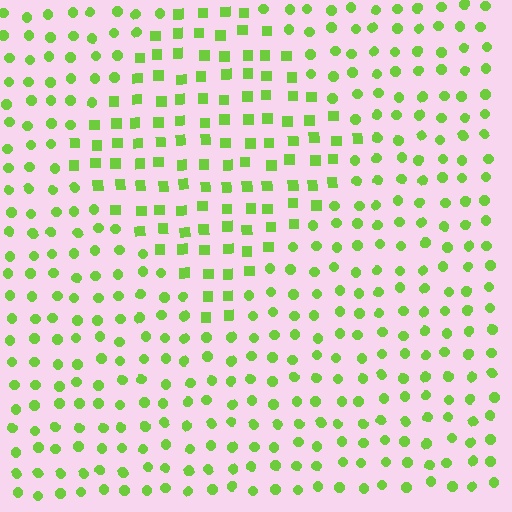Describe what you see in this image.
The image is filled with small lime elements arranged in a uniform grid. A diamond-shaped region contains squares, while the surrounding area contains circles. The boundary is defined purely by the change in element shape.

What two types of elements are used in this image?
The image uses squares inside the diamond region and circles outside it.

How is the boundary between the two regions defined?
The boundary is defined by a change in element shape: squares inside vs. circles outside. All elements share the same color and spacing.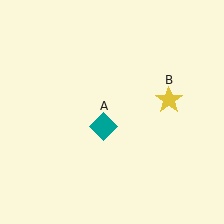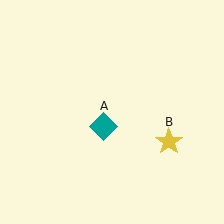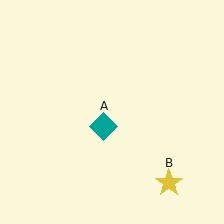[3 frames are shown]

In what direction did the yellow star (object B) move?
The yellow star (object B) moved down.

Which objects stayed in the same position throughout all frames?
Teal diamond (object A) remained stationary.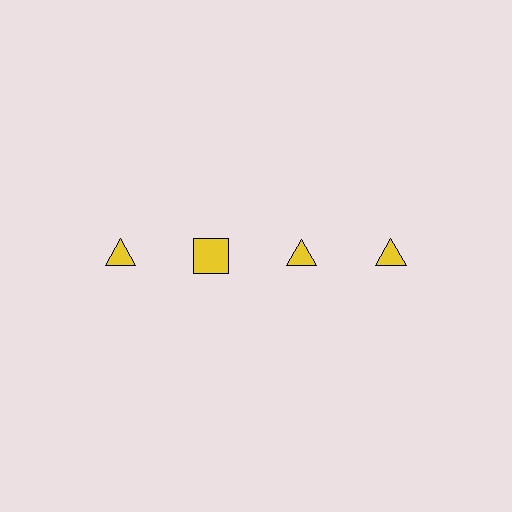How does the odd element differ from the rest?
It has a different shape: square instead of triangle.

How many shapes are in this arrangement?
There are 4 shapes arranged in a grid pattern.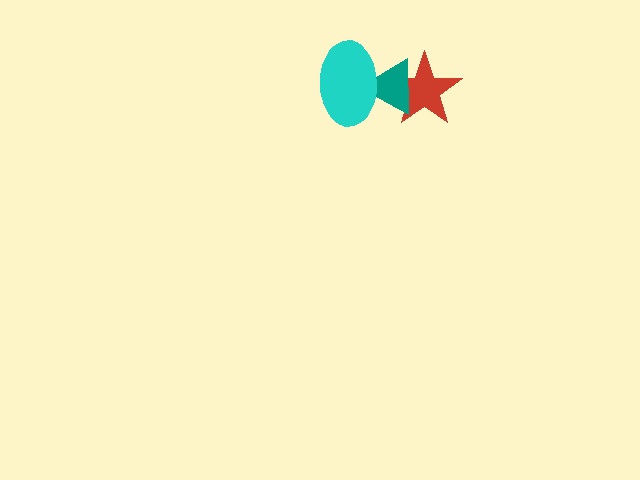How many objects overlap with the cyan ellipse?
1 object overlaps with the cyan ellipse.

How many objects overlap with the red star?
1 object overlaps with the red star.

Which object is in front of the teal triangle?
The cyan ellipse is in front of the teal triangle.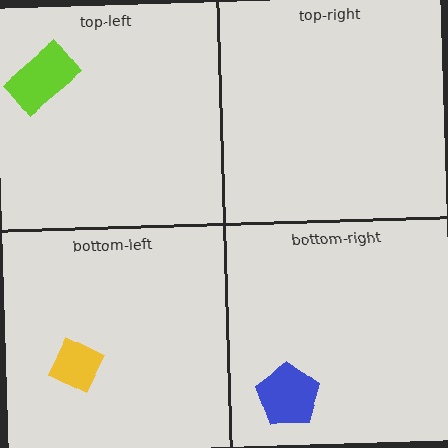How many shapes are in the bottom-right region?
1.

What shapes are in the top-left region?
The lime rectangle.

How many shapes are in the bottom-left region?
1.